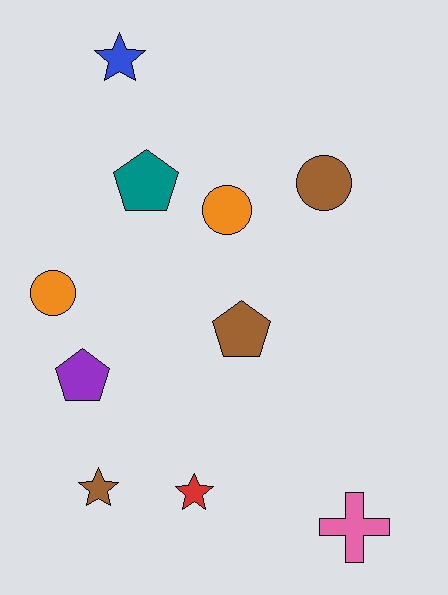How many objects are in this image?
There are 10 objects.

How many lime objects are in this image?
There are no lime objects.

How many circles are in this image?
There are 3 circles.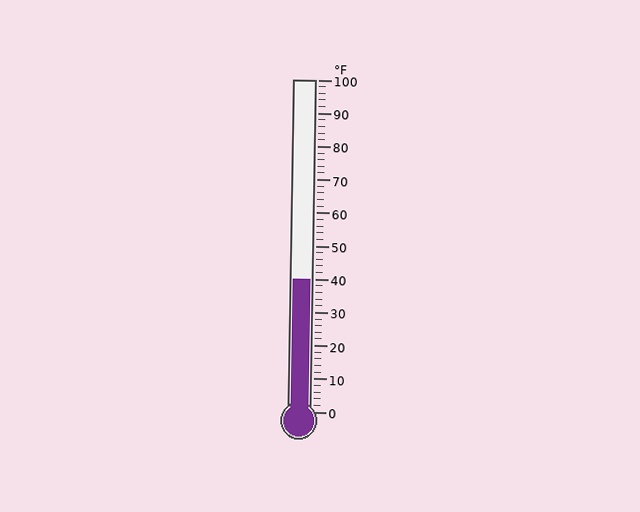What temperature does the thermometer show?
The thermometer shows approximately 40°F.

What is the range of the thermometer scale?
The thermometer scale ranges from 0°F to 100°F.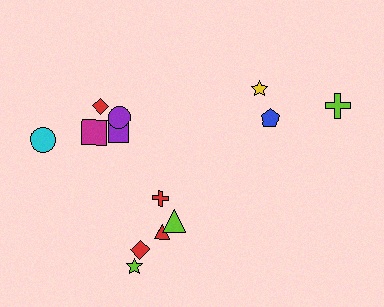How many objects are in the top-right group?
There are 3 objects.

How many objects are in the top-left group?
There are 5 objects.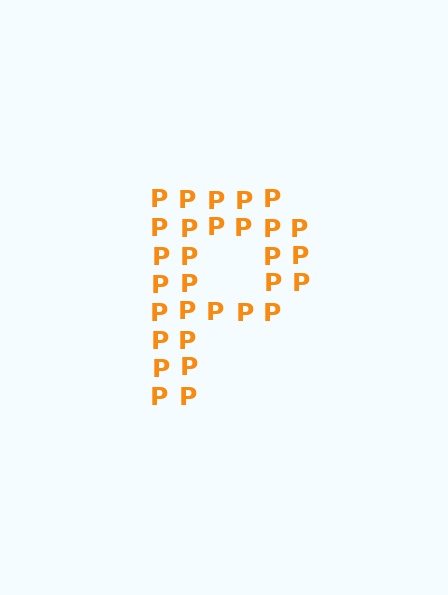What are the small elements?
The small elements are letter P's.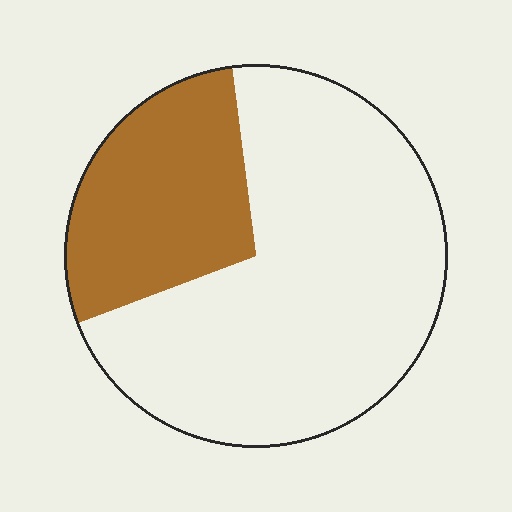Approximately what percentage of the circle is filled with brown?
Approximately 30%.